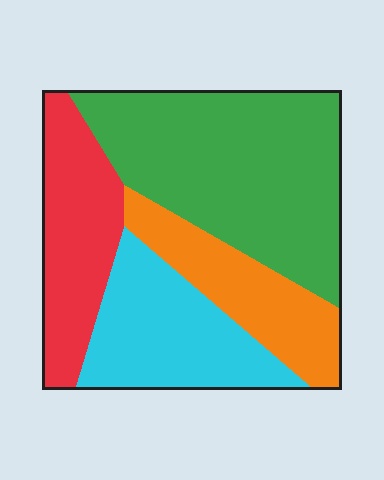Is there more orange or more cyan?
Cyan.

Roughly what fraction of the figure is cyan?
Cyan covers 22% of the figure.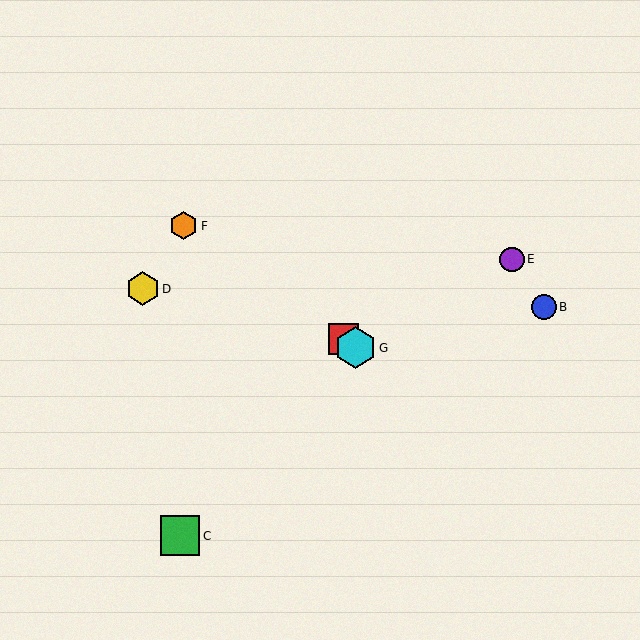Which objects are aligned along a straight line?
Objects A, F, G are aligned along a straight line.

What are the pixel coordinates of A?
Object A is at (344, 339).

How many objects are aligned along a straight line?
3 objects (A, F, G) are aligned along a straight line.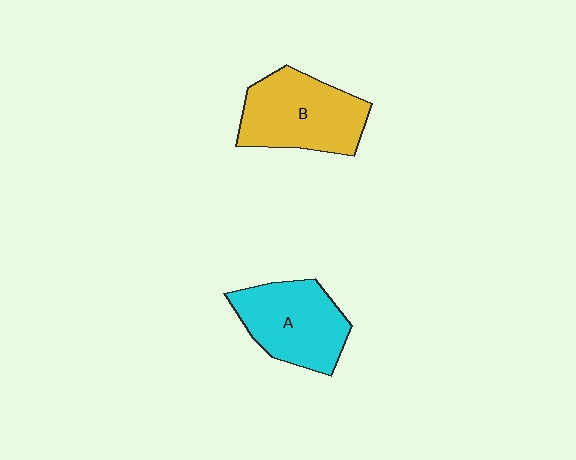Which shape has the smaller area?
Shape A (cyan).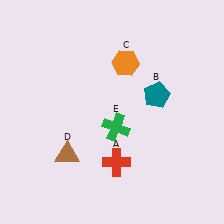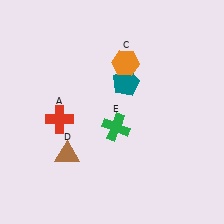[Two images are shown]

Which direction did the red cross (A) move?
The red cross (A) moved left.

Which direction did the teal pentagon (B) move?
The teal pentagon (B) moved left.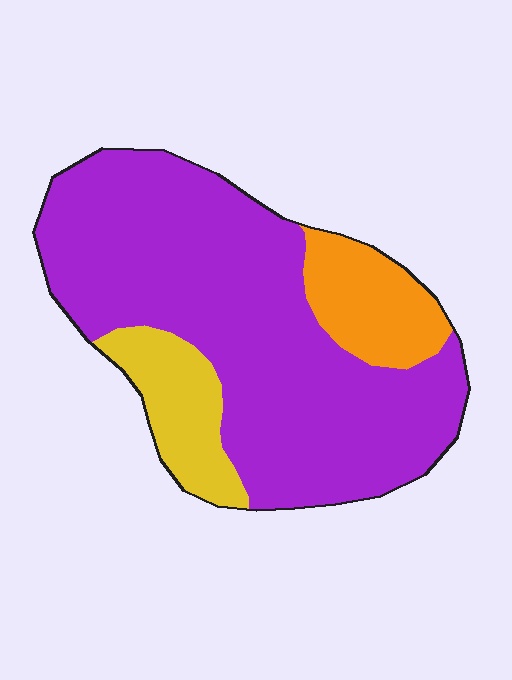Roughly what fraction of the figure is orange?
Orange takes up about one eighth (1/8) of the figure.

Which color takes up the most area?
Purple, at roughly 75%.